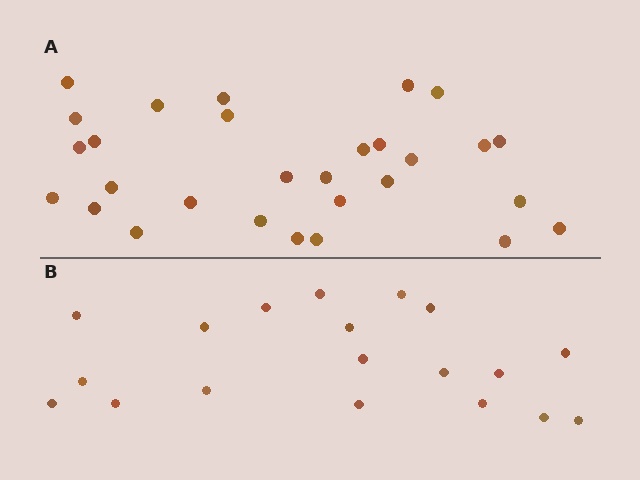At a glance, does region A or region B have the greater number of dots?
Region A (the top region) has more dots.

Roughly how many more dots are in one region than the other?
Region A has roughly 10 or so more dots than region B.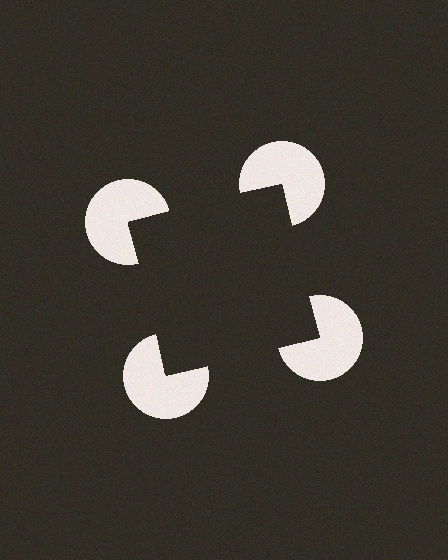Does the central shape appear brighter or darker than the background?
It typically appears slightly darker than the background, even though no actual brightness change is drawn.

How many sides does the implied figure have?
4 sides.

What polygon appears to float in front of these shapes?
An illusory square — its edges are inferred from the aligned wedge cuts in the pac-man discs, not physically drawn.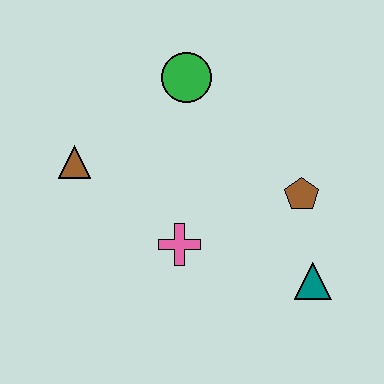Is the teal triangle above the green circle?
No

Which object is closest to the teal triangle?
The brown pentagon is closest to the teal triangle.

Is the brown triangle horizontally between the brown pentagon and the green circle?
No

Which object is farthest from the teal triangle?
The brown triangle is farthest from the teal triangle.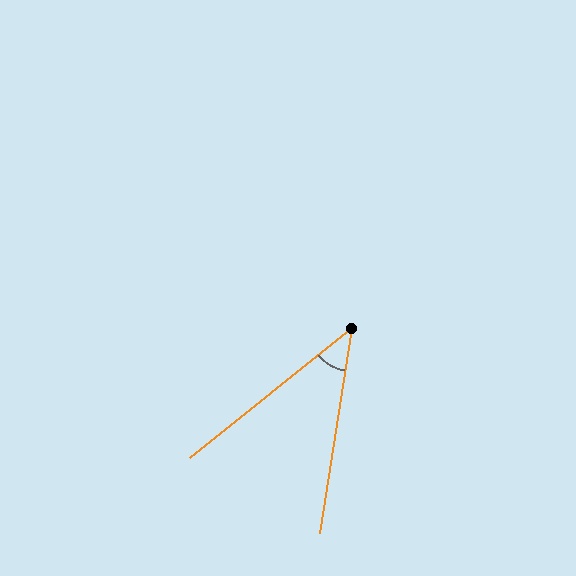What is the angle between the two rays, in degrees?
Approximately 42 degrees.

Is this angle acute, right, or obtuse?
It is acute.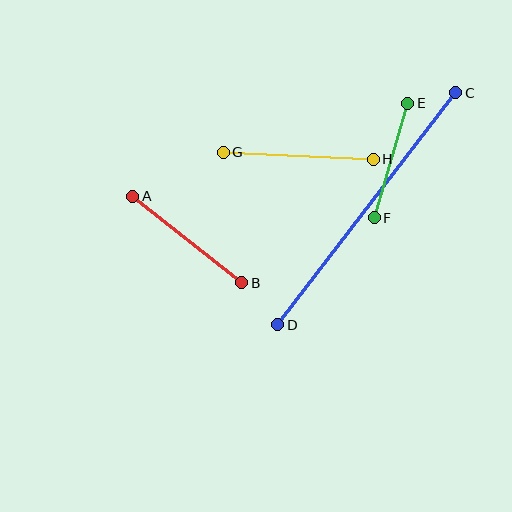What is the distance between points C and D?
The distance is approximately 293 pixels.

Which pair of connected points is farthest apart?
Points C and D are farthest apart.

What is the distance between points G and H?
The distance is approximately 150 pixels.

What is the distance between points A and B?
The distance is approximately 139 pixels.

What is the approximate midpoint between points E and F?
The midpoint is at approximately (391, 161) pixels.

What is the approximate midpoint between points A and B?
The midpoint is at approximately (187, 239) pixels.